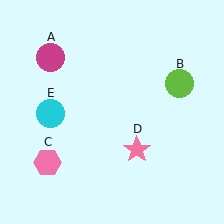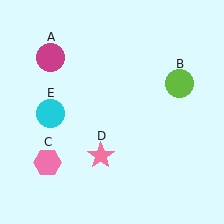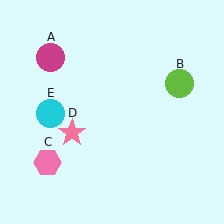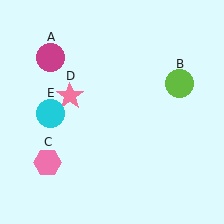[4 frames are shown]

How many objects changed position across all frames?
1 object changed position: pink star (object D).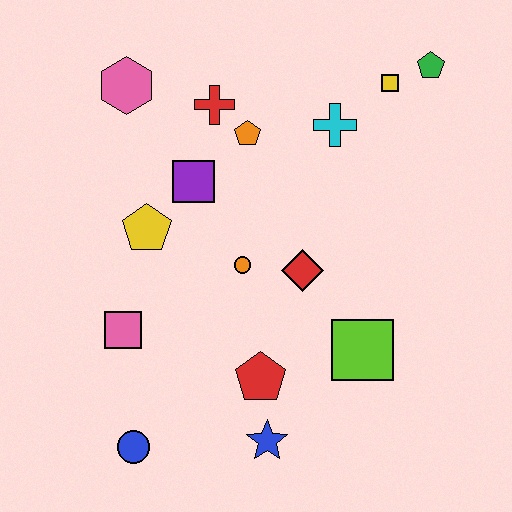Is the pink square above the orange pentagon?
No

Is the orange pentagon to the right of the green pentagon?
No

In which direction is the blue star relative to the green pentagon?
The blue star is below the green pentagon.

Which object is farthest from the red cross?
The blue circle is farthest from the red cross.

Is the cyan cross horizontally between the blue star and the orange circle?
No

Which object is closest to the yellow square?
The green pentagon is closest to the yellow square.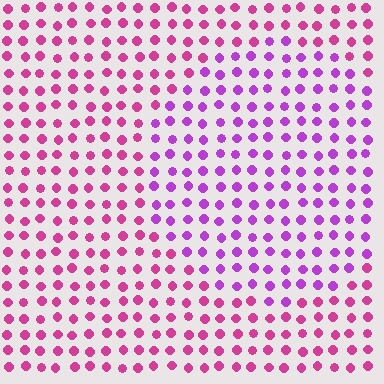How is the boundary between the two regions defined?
The boundary is defined purely by a slight shift in hue (about 34 degrees). Spacing, size, and orientation are identical on both sides.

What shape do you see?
I see a circle.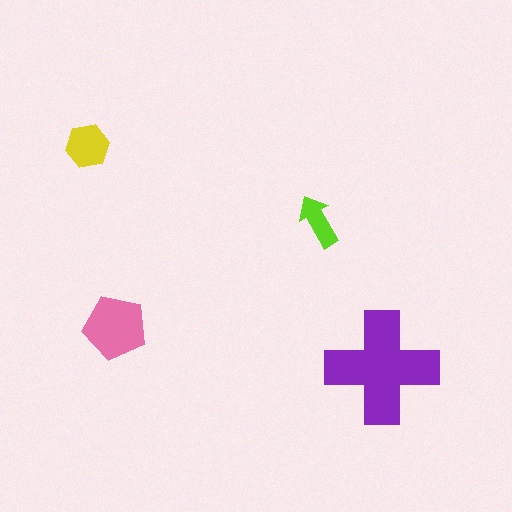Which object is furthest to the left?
The yellow hexagon is leftmost.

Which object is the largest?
The purple cross.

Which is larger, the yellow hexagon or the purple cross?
The purple cross.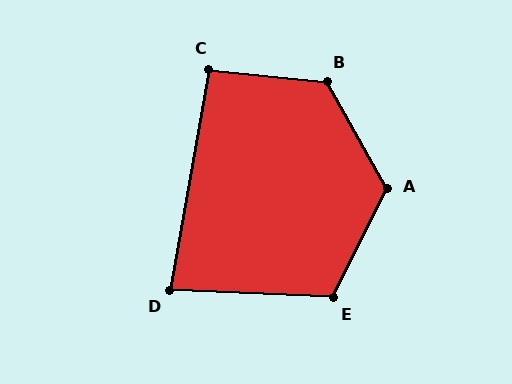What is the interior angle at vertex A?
Approximately 125 degrees (obtuse).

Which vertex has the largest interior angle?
B, at approximately 125 degrees.